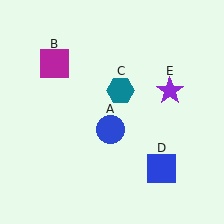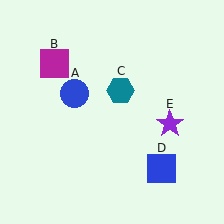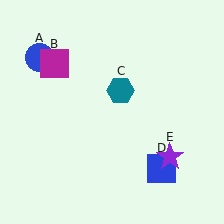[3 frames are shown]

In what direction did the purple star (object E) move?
The purple star (object E) moved down.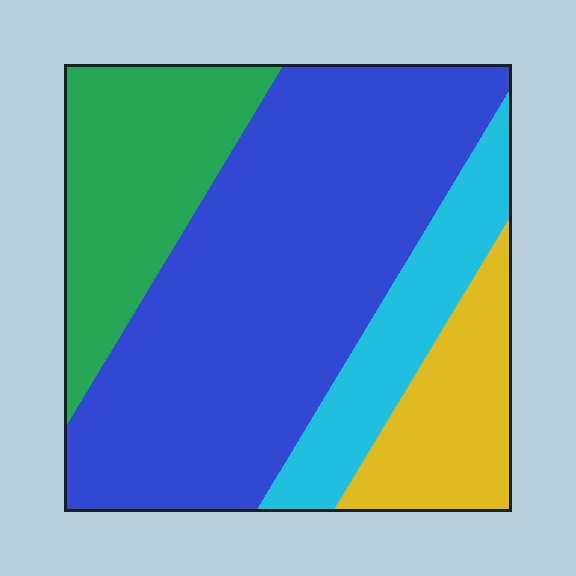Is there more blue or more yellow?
Blue.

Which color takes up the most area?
Blue, at roughly 55%.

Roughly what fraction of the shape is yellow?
Yellow takes up about one eighth (1/8) of the shape.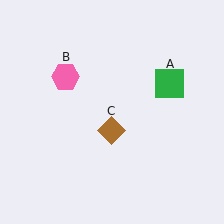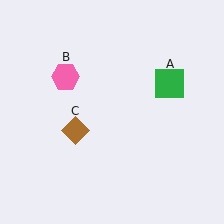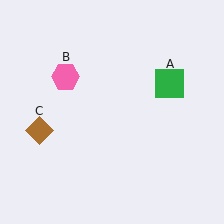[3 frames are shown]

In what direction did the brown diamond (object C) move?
The brown diamond (object C) moved left.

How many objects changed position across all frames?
1 object changed position: brown diamond (object C).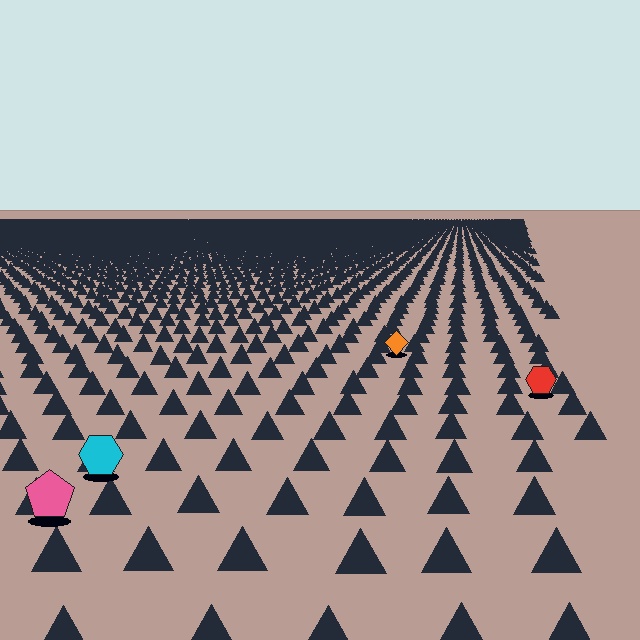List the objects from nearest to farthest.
From nearest to farthest: the pink pentagon, the cyan hexagon, the red hexagon, the orange diamond.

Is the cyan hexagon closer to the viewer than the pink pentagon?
No. The pink pentagon is closer — you can tell from the texture gradient: the ground texture is coarser near it.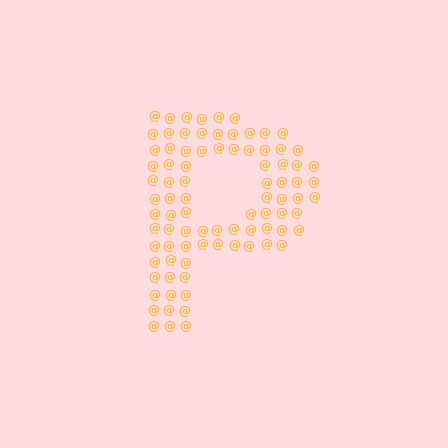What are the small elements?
The small elements are at signs.